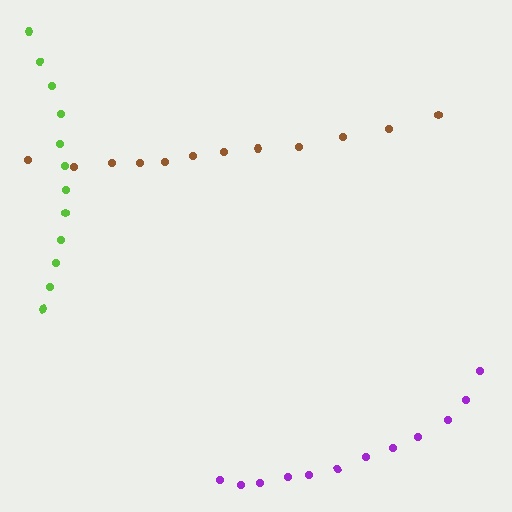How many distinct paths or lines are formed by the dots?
There are 3 distinct paths.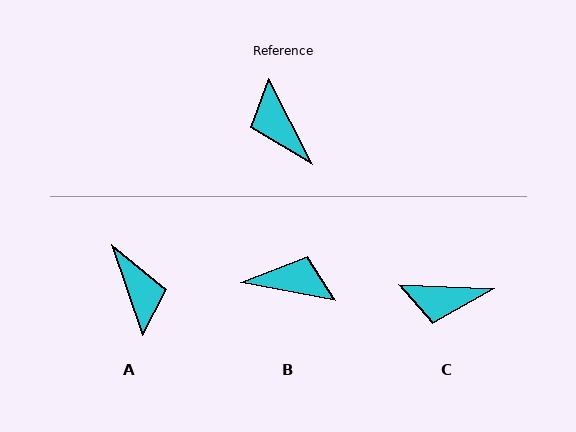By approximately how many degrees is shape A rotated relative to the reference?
Approximately 172 degrees counter-clockwise.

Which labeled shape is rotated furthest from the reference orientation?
A, about 172 degrees away.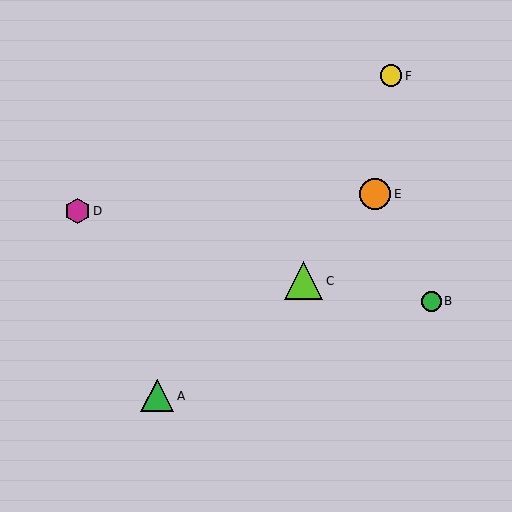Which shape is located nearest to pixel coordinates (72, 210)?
The magenta hexagon (labeled D) at (78, 211) is nearest to that location.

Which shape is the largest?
The lime triangle (labeled C) is the largest.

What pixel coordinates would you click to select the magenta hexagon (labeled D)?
Click at (78, 211) to select the magenta hexagon D.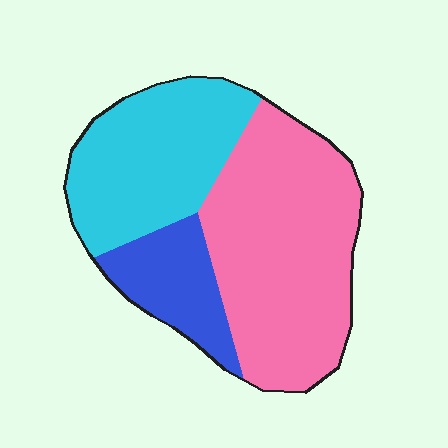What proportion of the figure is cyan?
Cyan takes up about one third (1/3) of the figure.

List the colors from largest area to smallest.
From largest to smallest: pink, cyan, blue.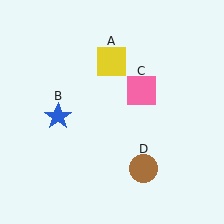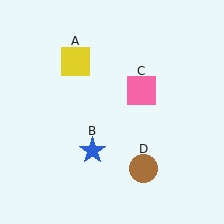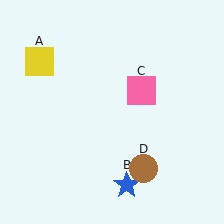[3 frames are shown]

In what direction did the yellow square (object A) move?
The yellow square (object A) moved left.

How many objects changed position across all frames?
2 objects changed position: yellow square (object A), blue star (object B).